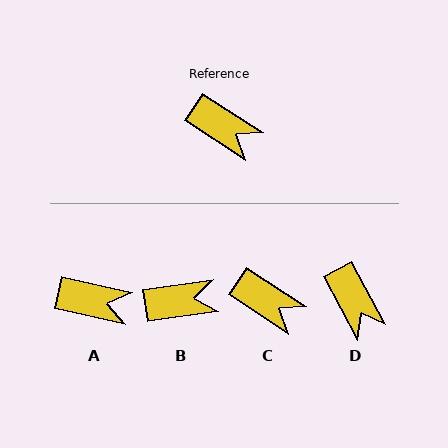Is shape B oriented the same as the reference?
No, it is off by about 42 degrees.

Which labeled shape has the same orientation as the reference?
C.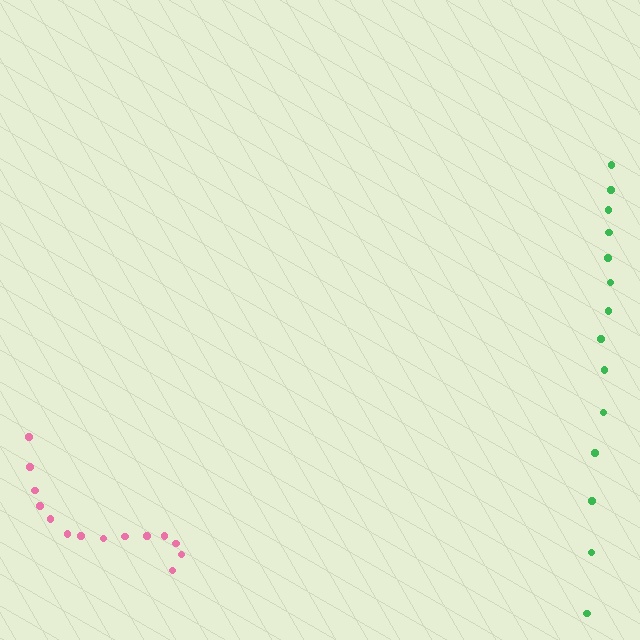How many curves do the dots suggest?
There are 2 distinct paths.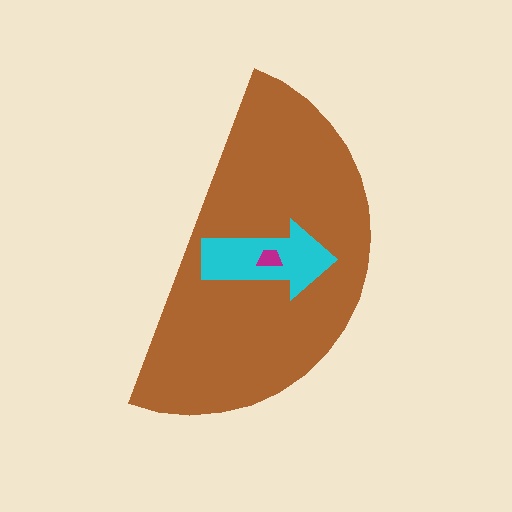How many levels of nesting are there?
3.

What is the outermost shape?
The brown semicircle.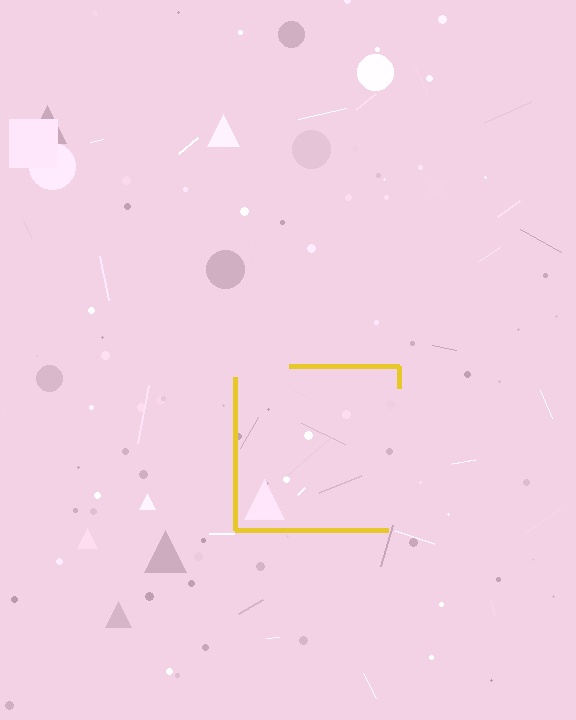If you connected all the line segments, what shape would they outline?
They would outline a square.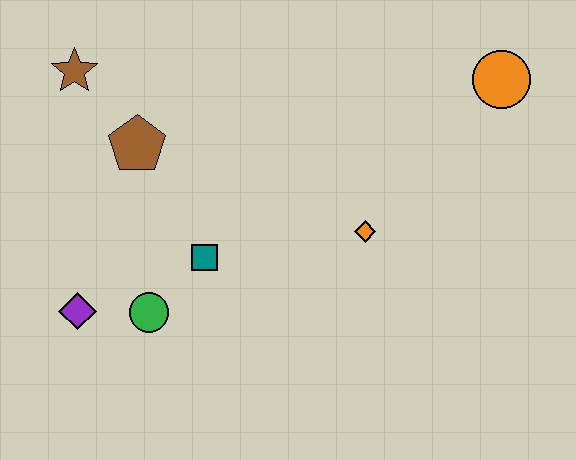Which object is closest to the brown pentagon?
The brown star is closest to the brown pentagon.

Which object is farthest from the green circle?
The orange circle is farthest from the green circle.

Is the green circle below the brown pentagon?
Yes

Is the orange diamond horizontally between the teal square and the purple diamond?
No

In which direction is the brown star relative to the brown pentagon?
The brown star is above the brown pentagon.